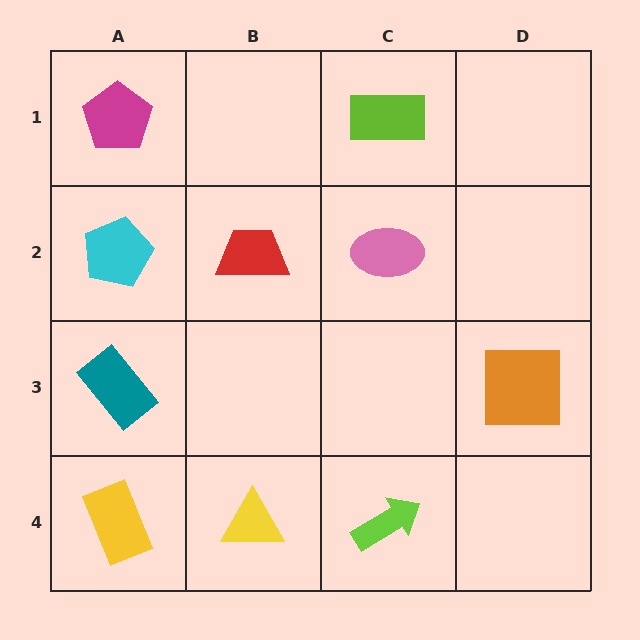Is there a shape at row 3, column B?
No, that cell is empty.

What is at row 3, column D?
An orange square.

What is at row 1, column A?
A magenta pentagon.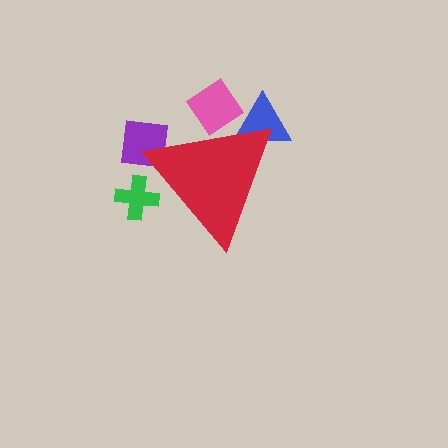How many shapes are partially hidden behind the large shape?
4 shapes are partially hidden.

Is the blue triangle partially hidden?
Yes, the blue triangle is partially hidden behind the red triangle.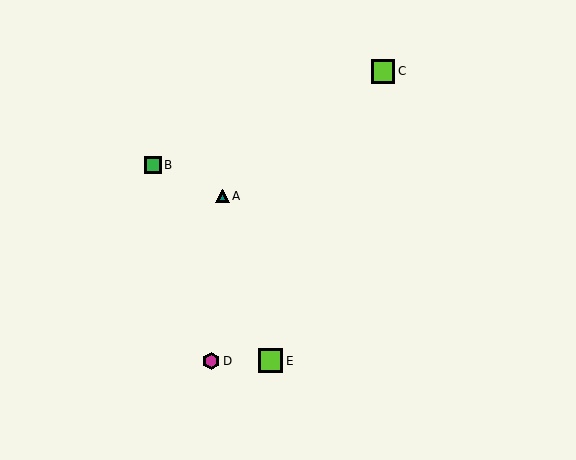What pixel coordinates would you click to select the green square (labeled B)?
Click at (153, 165) to select the green square B.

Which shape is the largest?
The lime square (labeled E) is the largest.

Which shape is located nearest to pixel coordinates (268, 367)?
The lime square (labeled E) at (271, 361) is nearest to that location.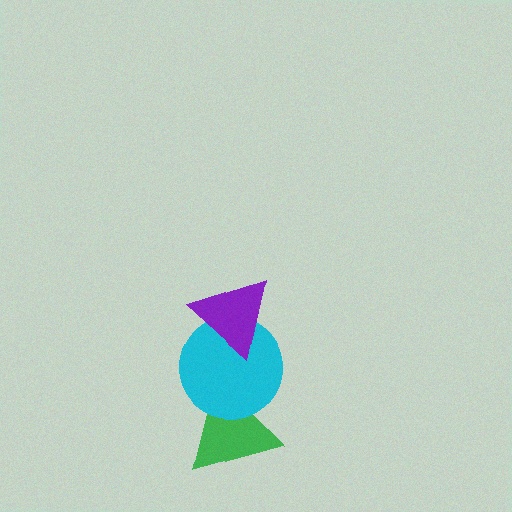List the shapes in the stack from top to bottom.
From top to bottom: the purple triangle, the cyan circle, the green triangle.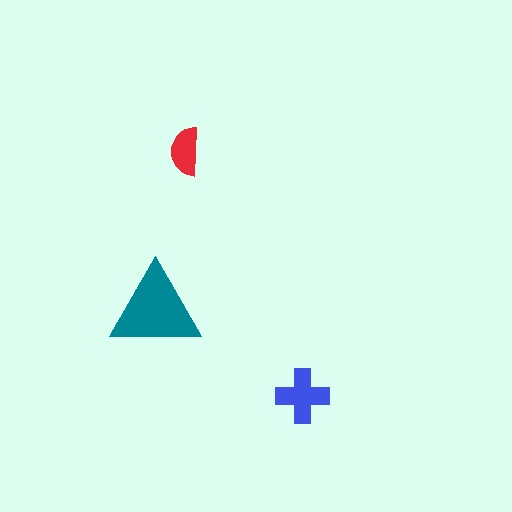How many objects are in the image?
There are 3 objects in the image.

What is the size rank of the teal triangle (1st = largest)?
1st.